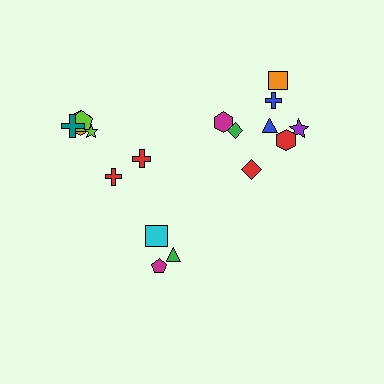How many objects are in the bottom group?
There are 3 objects.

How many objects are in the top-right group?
There are 8 objects.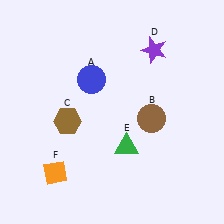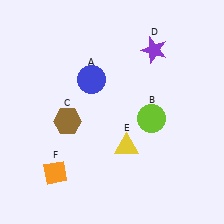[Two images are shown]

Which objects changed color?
B changed from brown to lime. E changed from green to yellow.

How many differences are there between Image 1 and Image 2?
There are 2 differences between the two images.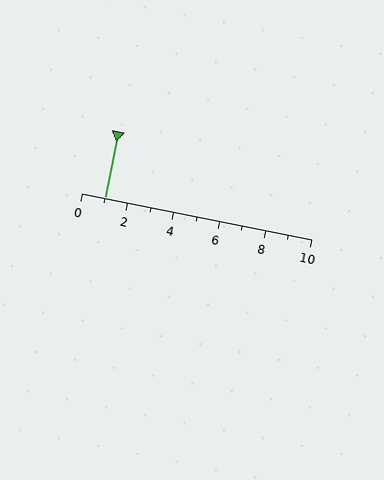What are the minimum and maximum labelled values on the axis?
The axis runs from 0 to 10.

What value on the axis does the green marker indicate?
The marker indicates approximately 1.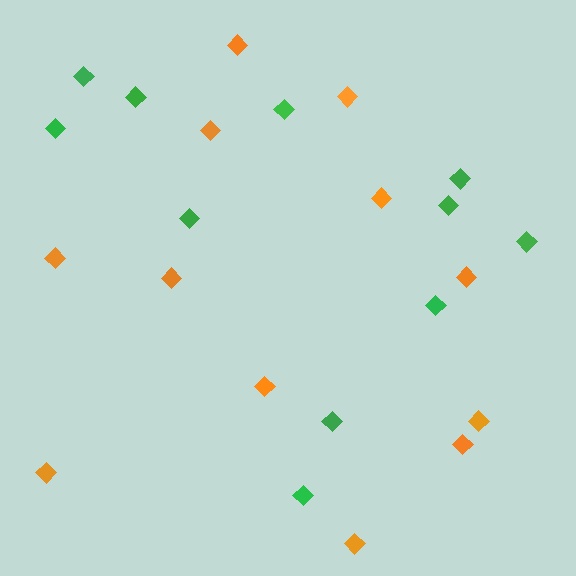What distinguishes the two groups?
There are 2 groups: one group of green diamonds (11) and one group of orange diamonds (12).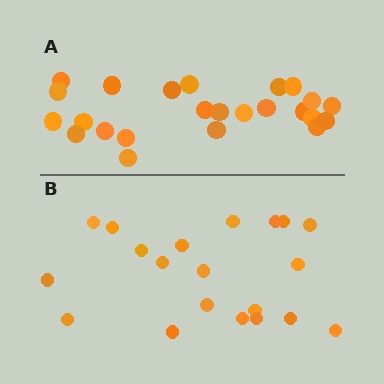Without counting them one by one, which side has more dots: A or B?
Region A (the top region) has more dots.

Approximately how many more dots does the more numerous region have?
Region A has about 4 more dots than region B.